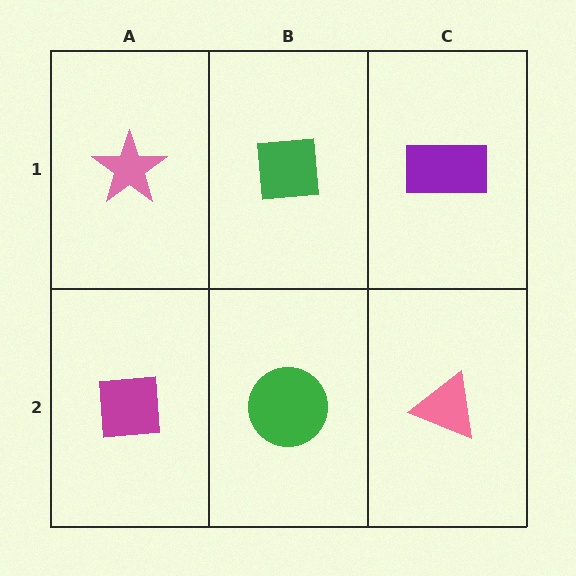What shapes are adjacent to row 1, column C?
A pink triangle (row 2, column C), a green square (row 1, column B).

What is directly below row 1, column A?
A magenta square.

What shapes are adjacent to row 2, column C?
A purple rectangle (row 1, column C), a green circle (row 2, column B).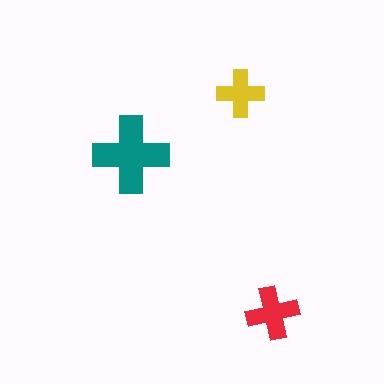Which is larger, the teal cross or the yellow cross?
The teal one.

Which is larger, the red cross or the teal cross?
The teal one.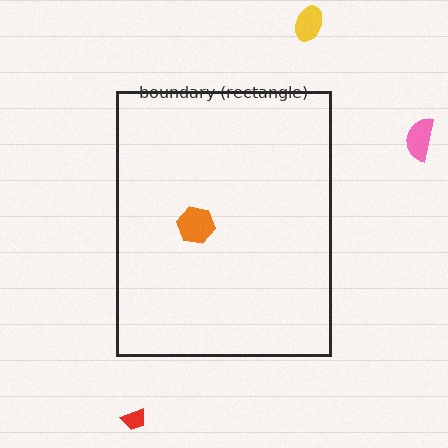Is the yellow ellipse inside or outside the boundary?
Outside.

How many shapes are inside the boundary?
1 inside, 3 outside.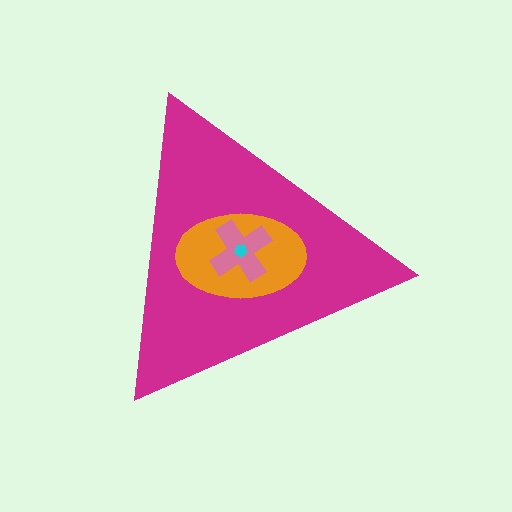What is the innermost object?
The cyan pentagon.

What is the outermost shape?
The magenta triangle.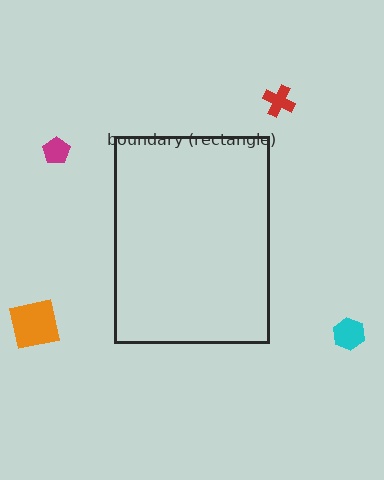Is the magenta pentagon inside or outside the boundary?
Outside.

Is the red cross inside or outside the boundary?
Outside.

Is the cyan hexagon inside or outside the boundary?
Outside.